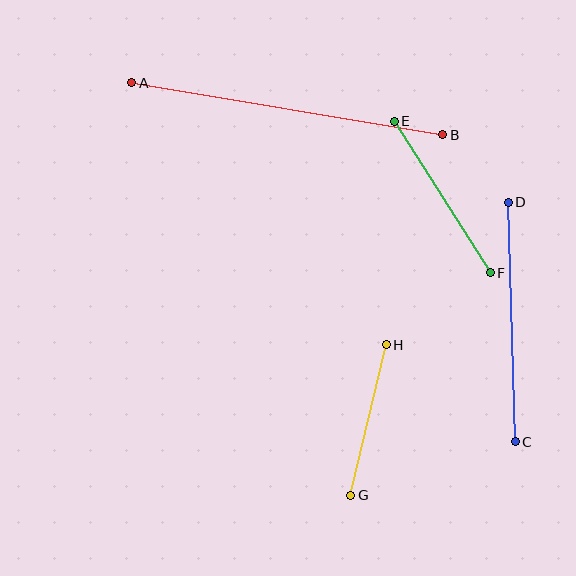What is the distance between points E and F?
The distance is approximately 180 pixels.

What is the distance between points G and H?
The distance is approximately 155 pixels.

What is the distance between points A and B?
The distance is approximately 315 pixels.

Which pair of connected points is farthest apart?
Points A and B are farthest apart.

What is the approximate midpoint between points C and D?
The midpoint is at approximately (512, 322) pixels.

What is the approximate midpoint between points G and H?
The midpoint is at approximately (369, 420) pixels.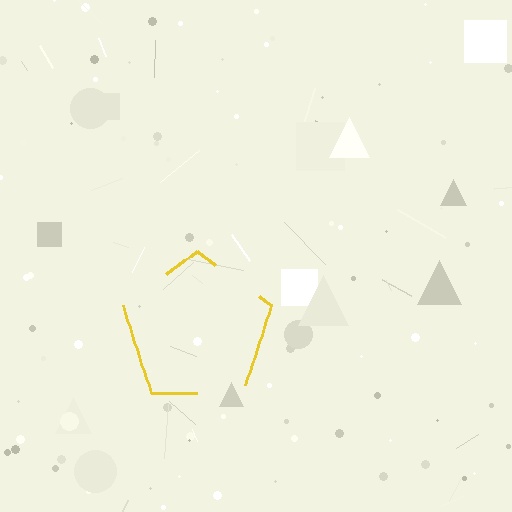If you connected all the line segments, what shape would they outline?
They would outline a pentagon.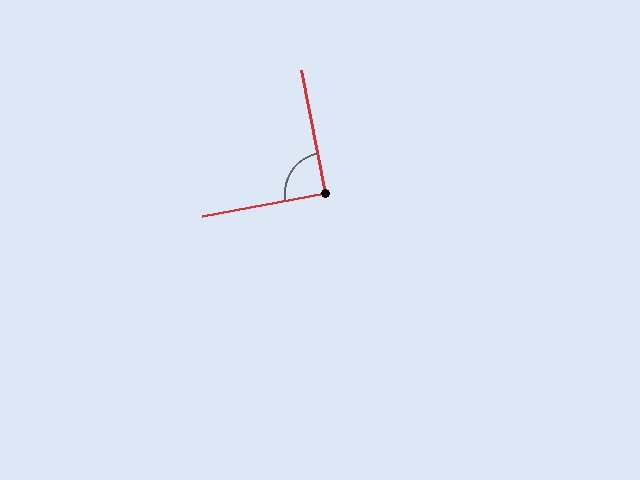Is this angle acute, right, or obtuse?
It is approximately a right angle.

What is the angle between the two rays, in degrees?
Approximately 90 degrees.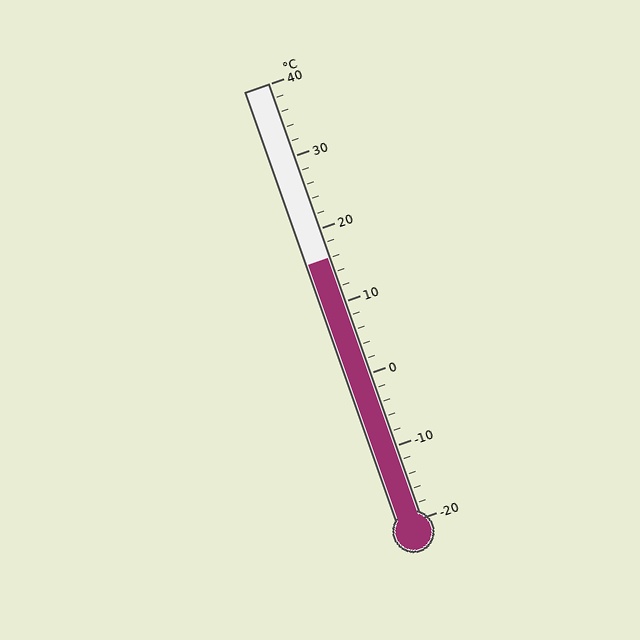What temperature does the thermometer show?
The thermometer shows approximately 16°C.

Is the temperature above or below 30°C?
The temperature is below 30°C.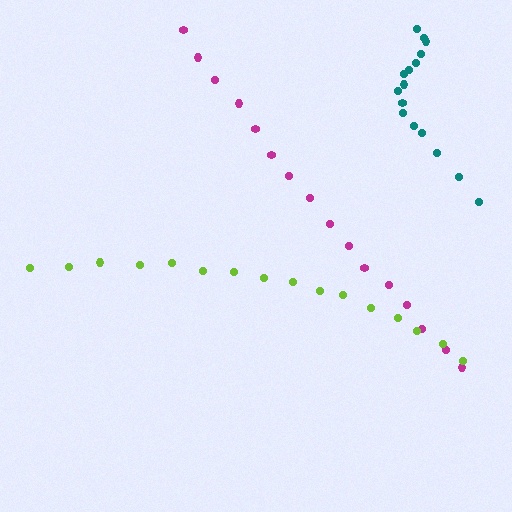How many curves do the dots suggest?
There are 3 distinct paths.